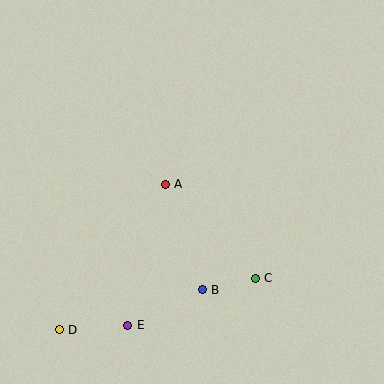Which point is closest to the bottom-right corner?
Point C is closest to the bottom-right corner.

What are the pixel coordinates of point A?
Point A is at (165, 184).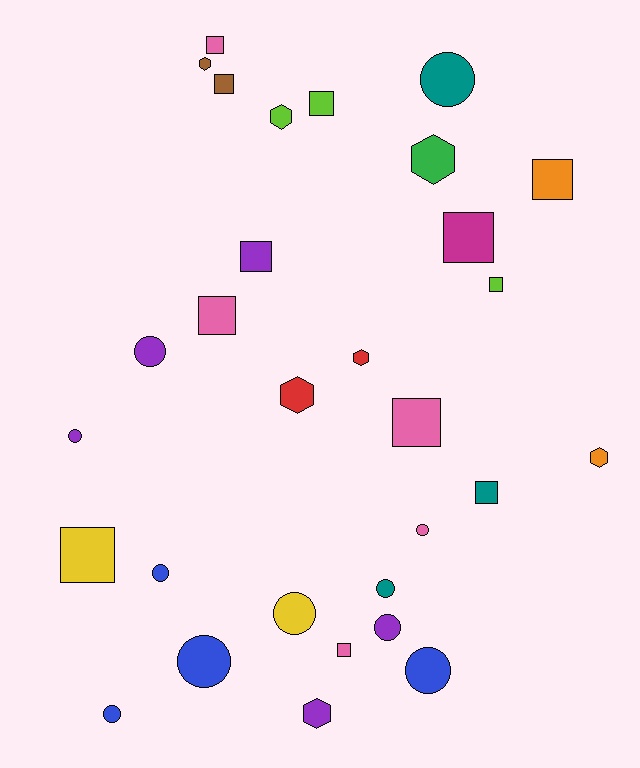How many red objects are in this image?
There are 2 red objects.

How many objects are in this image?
There are 30 objects.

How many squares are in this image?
There are 12 squares.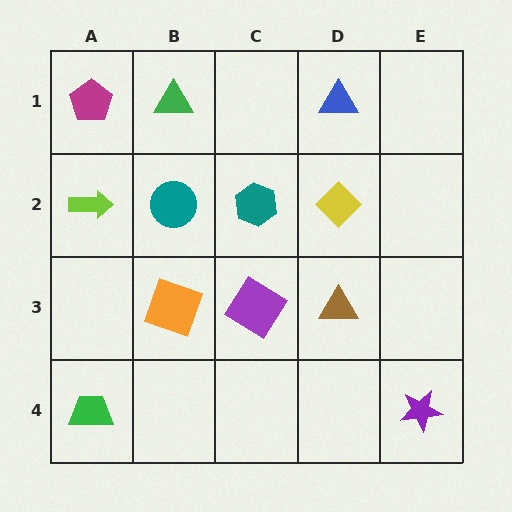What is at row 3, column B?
An orange square.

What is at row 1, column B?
A green triangle.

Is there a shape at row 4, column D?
No, that cell is empty.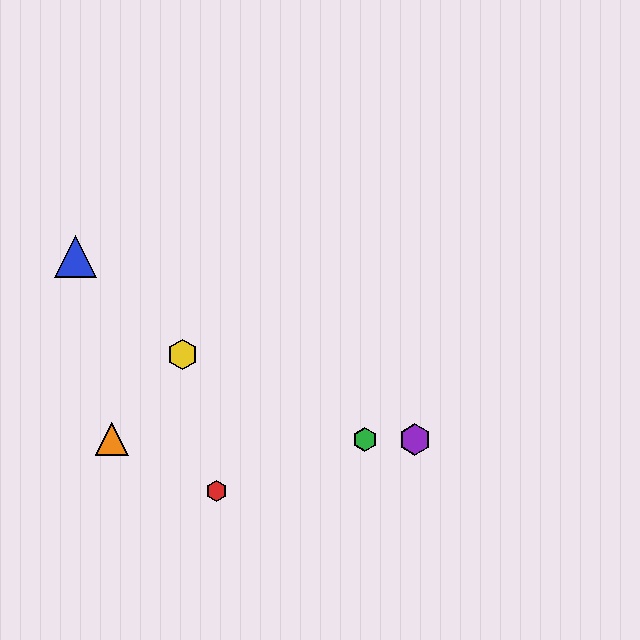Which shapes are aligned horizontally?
The green hexagon, the purple hexagon, the orange triangle are aligned horizontally.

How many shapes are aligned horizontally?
3 shapes (the green hexagon, the purple hexagon, the orange triangle) are aligned horizontally.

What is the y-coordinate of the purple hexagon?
The purple hexagon is at y≈439.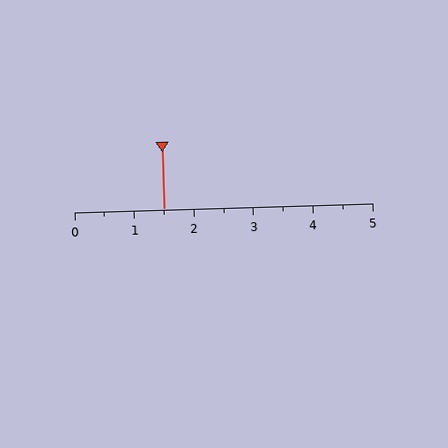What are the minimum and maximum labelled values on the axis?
The axis runs from 0 to 5.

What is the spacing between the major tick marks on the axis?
The major ticks are spaced 1 apart.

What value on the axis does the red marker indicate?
The marker indicates approximately 1.5.